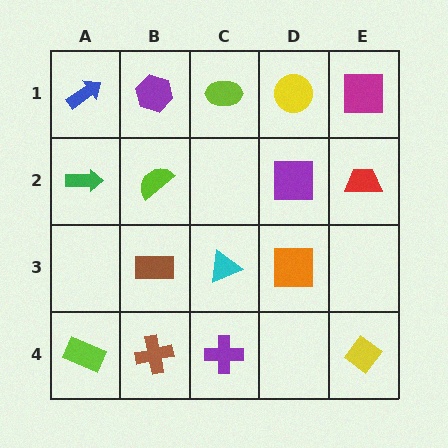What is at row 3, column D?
An orange square.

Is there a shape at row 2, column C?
No, that cell is empty.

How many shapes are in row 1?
5 shapes.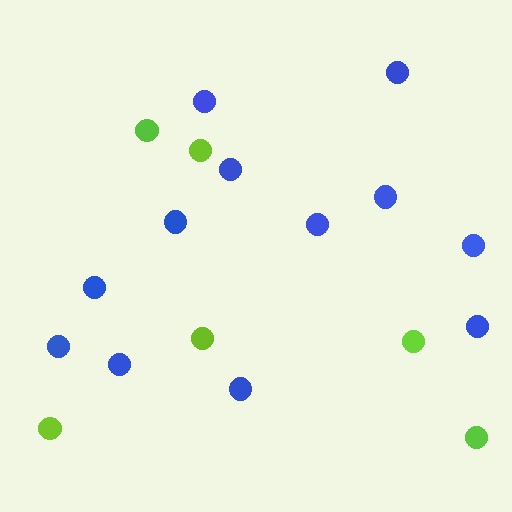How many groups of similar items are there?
There are 2 groups: one group of blue circles (12) and one group of lime circles (6).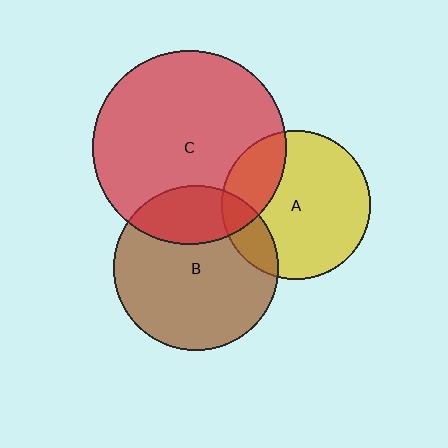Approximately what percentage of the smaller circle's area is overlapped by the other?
Approximately 15%.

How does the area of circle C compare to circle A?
Approximately 1.7 times.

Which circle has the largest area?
Circle C (red).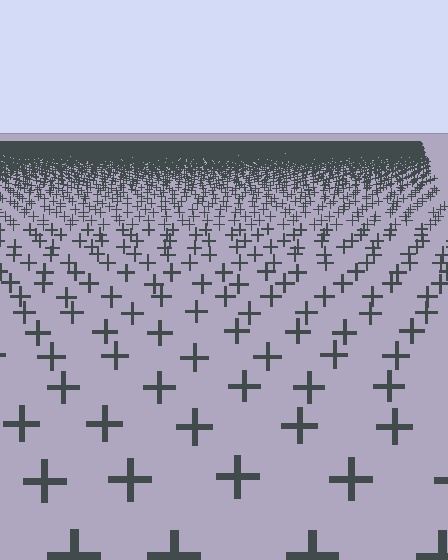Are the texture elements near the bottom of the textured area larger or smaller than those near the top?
Larger. Near the bottom, elements are closer to the viewer and appear at a bigger on-screen size.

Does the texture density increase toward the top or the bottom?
Density increases toward the top.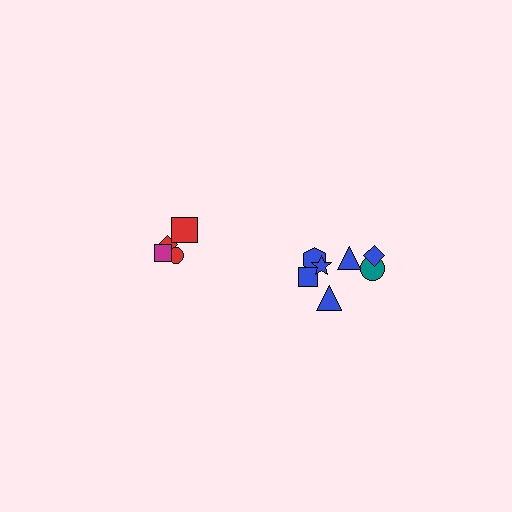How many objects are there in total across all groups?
There are 11 objects.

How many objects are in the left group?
There are 4 objects.